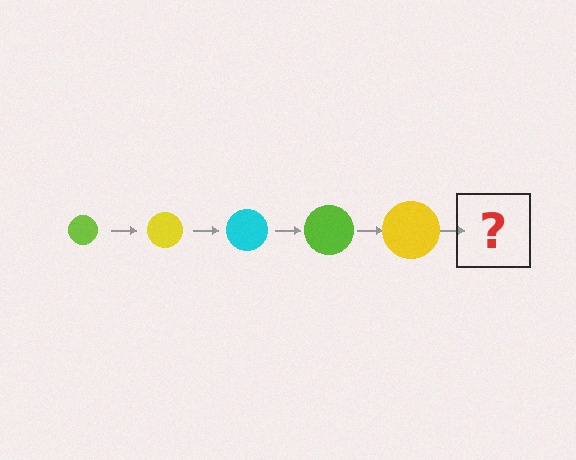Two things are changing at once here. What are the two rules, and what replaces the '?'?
The two rules are that the circle grows larger each step and the color cycles through lime, yellow, and cyan. The '?' should be a cyan circle, larger than the previous one.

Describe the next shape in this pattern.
It should be a cyan circle, larger than the previous one.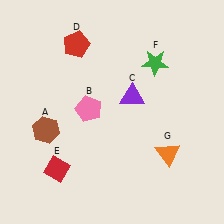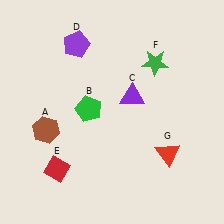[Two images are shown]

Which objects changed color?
B changed from pink to green. D changed from red to purple. G changed from orange to red.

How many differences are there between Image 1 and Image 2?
There are 3 differences between the two images.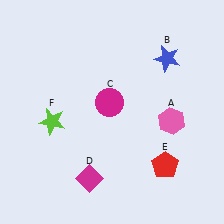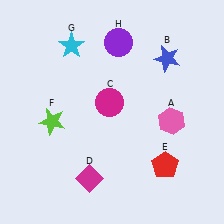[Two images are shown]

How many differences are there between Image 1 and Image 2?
There are 2 differences between the two images.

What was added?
A cyan star (G), a purple circle (H) were added in Image 2.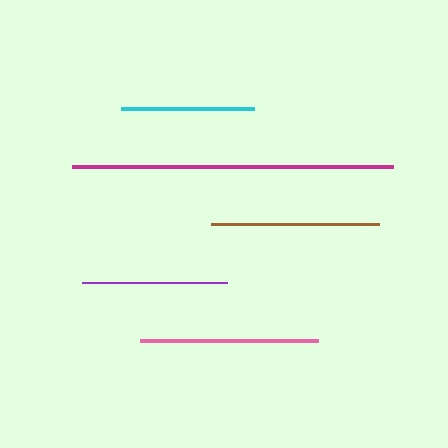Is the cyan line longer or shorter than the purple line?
The purple line is longer than the cyan line.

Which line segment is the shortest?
The cyan line is the shortest at approximately 133 pixels.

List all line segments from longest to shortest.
From longest to shortest: magenta, pink, brown, purple, cyan.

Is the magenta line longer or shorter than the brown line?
The magenta line is longer than the brown line.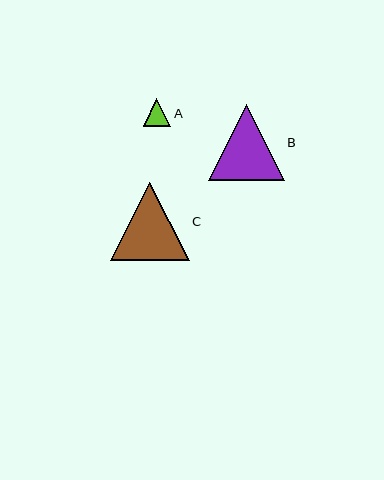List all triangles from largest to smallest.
From largest to smallest: C, B, A.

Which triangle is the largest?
Triangle C is the largest with a size of approximately 78 pixels.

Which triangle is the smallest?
Triangle A is the smallest with a size of approximately 28 pixels.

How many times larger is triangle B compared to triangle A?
Triangle B is approximately 2.7 times the size of triangle A.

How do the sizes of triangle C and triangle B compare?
Triangle C and triangle B are approximately the same size.